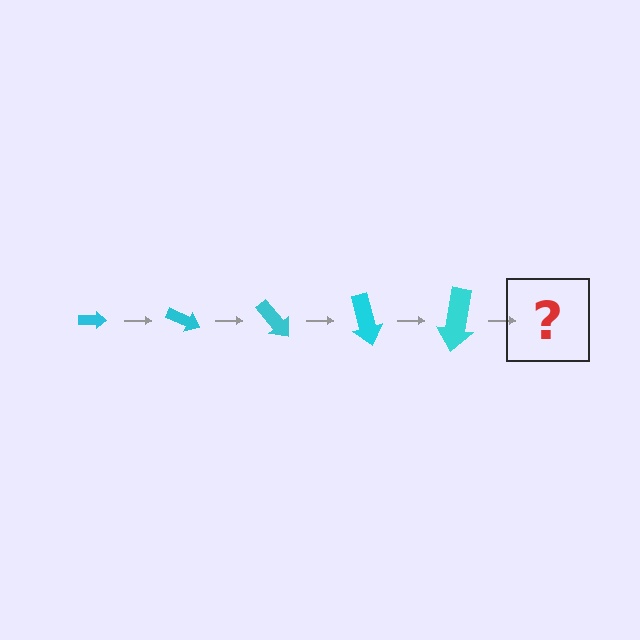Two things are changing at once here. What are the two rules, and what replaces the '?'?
The two rules are that the arrow grows larger each step and it rotates 25 degrees each step. The '?' should be an arrow, larger than the previous one and rotated 125 degrees from the start.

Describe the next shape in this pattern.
It should be an arrow, larger than the previous one and rotated 125 degrees from the start.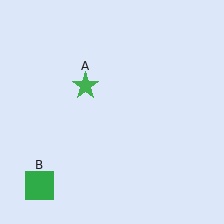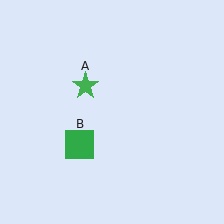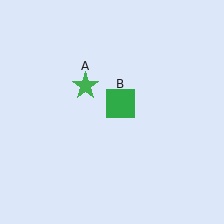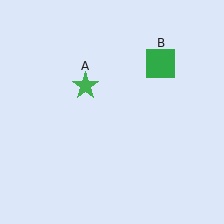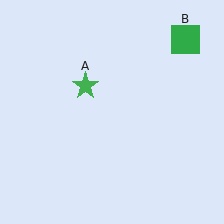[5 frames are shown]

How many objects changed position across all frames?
1 object changed position: green square (object B).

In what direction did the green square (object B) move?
The green square (object B) moved up and to the right.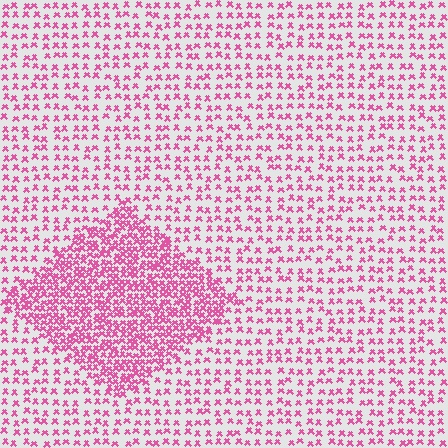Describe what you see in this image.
The image contains small pink elements arranged at two different densities. A diamond-shaped region is visible where the elements are more densely packed than the surrounding area.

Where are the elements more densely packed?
The elements are more densely packed inside the diamond boundary.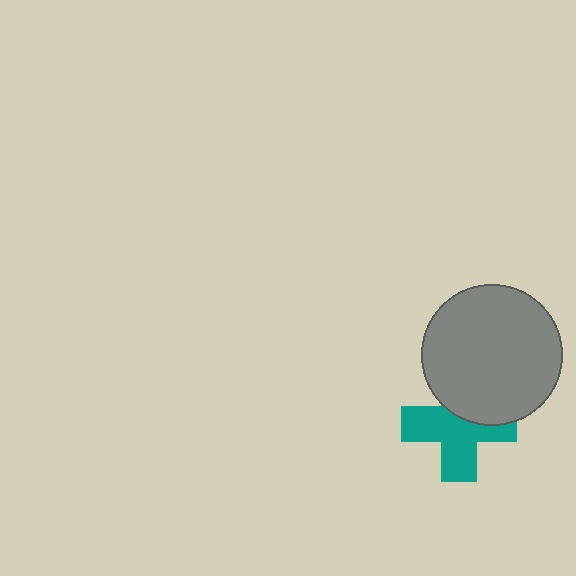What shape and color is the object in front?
The object in front is a gray circle.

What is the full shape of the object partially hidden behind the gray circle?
The partially hidden object is a teal cross.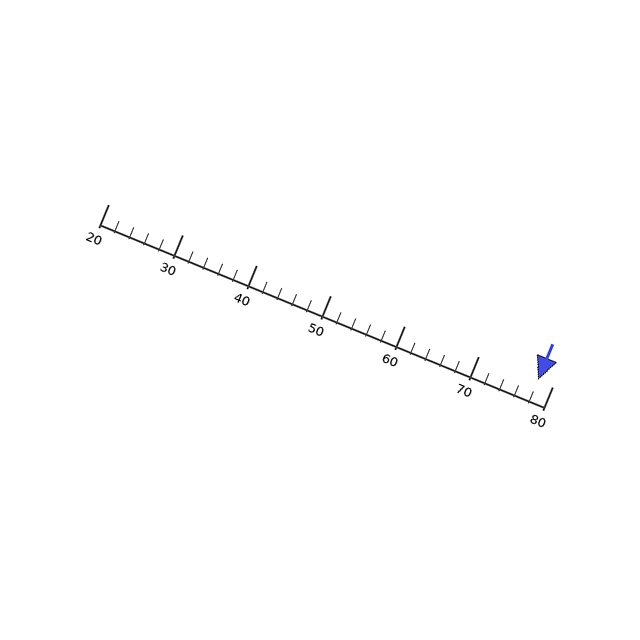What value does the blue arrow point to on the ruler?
The blue arrow points to approximately 78.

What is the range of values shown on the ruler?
The ruler shows values from 20 to 80.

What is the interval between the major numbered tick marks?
The major tick marks are spaced 10 units apart.